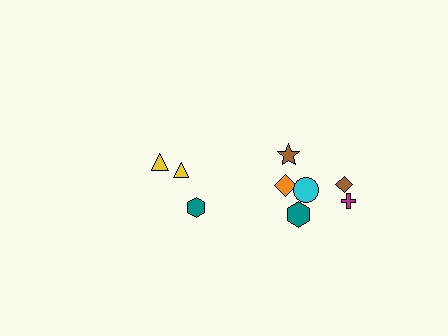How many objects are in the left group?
There are 3 objects.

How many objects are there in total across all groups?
There are 9 objects.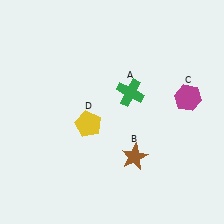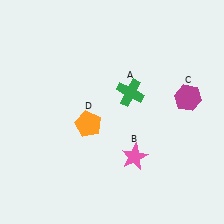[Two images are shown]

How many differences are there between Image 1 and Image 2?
There are 2 differences between the two images.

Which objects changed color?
B changed from brown to pink. D changed from yellow to orange.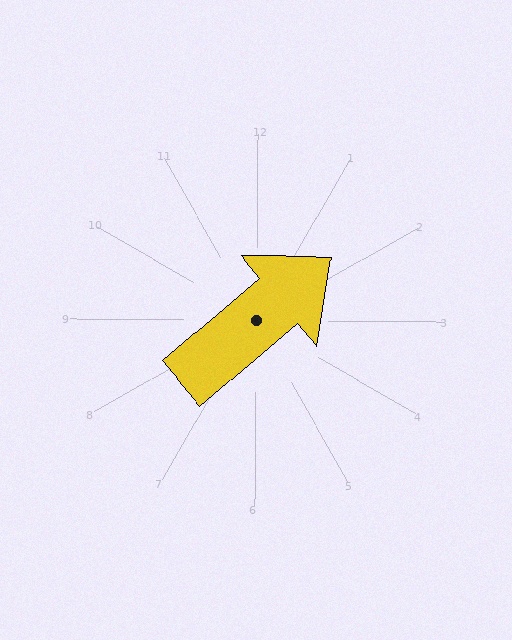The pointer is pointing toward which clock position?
Roughly 2 o'clock.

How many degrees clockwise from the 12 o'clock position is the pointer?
Approximately 50 degrees.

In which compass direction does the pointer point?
Northeast.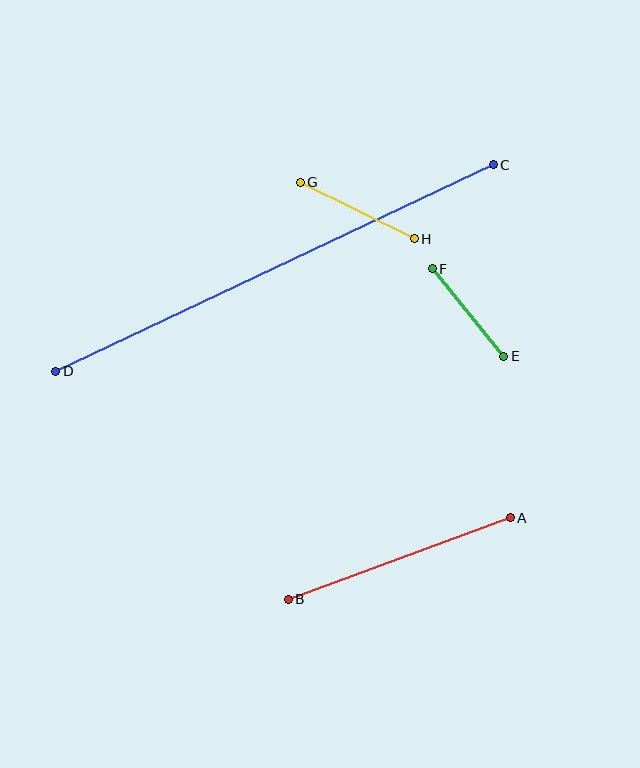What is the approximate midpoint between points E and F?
The midpoint is at approximately (468, 313) pixels.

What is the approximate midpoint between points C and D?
The midpoint is at approximately (274, 268) pixels.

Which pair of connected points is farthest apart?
Points C and D are farthest apart.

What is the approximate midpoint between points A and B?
The midpoint is at approximately (399, 559) pixels.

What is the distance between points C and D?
The distance is approximately 484 pixels.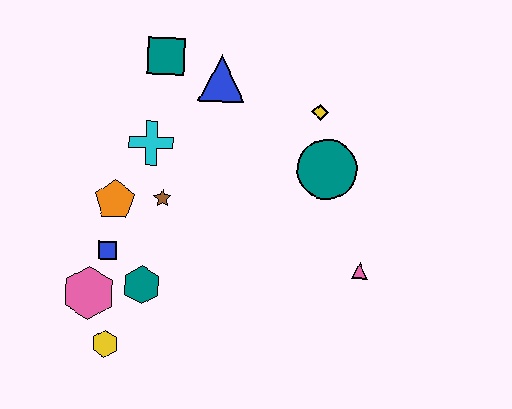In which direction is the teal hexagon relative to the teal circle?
The teal hexagon is to the left of the teal circle.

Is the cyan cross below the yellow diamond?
Yes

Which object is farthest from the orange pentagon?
The pink triangle is farthest from the orange pentagon.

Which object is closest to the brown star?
The orange pentagon is closest to the brown star.